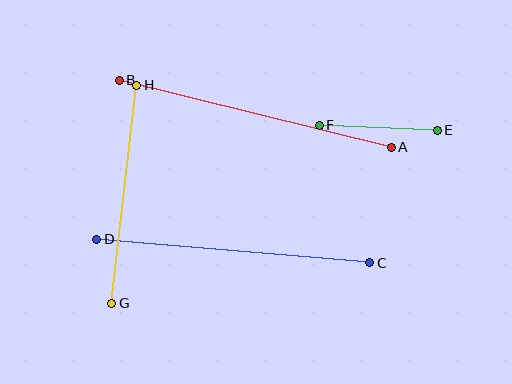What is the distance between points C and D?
The distance is approximately 274 pixels.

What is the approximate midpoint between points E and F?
The midpoint is at approximately (378, 128) pixels.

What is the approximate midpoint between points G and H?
The midpoint is at approximately (124, 194) pixels.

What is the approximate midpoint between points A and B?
The midpoint is at approximately (255, 114) pixels.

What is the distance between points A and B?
The distance is approximately 280 pixels.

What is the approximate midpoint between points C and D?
The midpoint is at approximately (233, 251) pixels.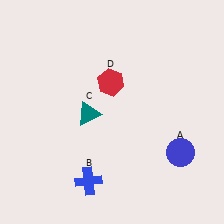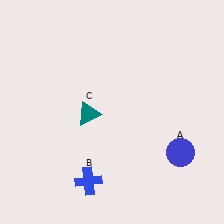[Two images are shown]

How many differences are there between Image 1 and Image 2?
There is 1 difference between the two images.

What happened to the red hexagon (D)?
The red hexagon (D) was removed in Image 2. It was in the top-left area of Image 1.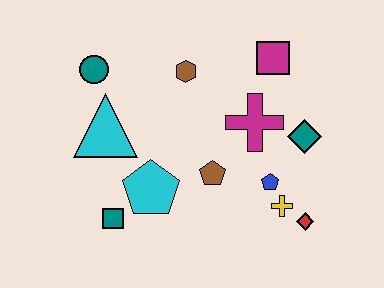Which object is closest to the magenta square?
The magenta cross is closest to the magenta square.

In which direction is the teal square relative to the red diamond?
The teal square is to the left of the red diamond.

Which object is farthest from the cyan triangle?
The red diamond is farthest from the cyan triangle.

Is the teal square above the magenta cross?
No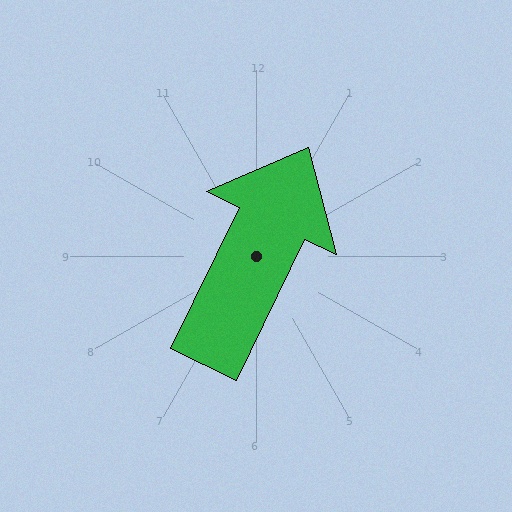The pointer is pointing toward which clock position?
Roughly 1 o'clock.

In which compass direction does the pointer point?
Northeast.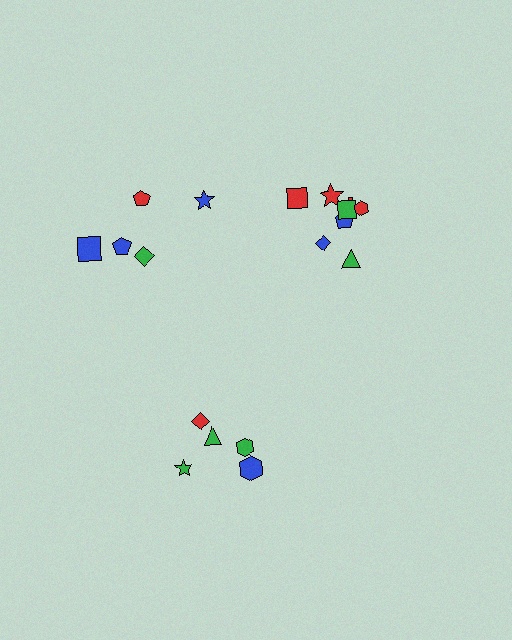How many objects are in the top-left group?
There are 5 objects.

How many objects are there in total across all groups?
There are 18 objects.